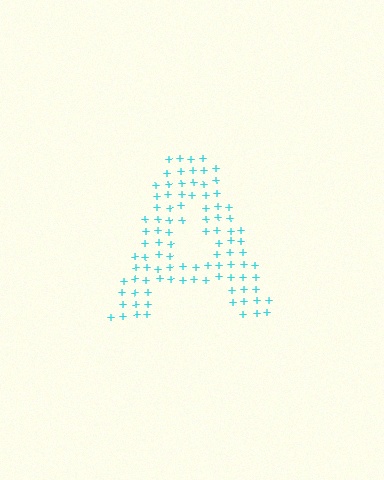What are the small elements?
The small elements are plus signs.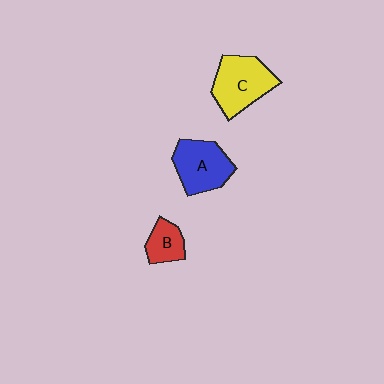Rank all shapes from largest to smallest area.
From largest to smallest: C (yellow), A (blue), B (red).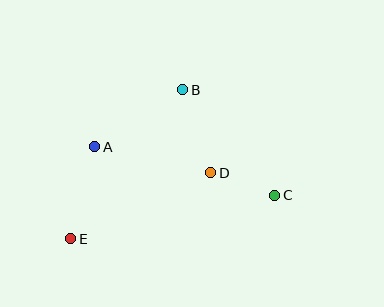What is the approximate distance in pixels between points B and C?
The distance between B and C is approximately 140 pixels.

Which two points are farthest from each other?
Points C and E are farthest from each other.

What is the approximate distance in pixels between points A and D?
The distance between A and D is approximately 119 pixels.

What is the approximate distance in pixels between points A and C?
The distance between A and C is approximately 186 pixels.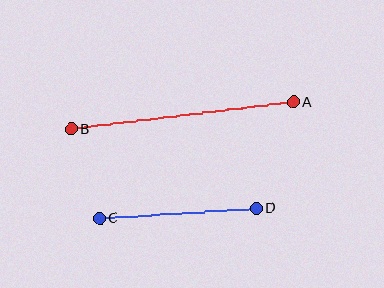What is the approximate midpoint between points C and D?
The midpoint is at approximately (178, 213) pixels.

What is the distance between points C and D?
The distance is approximately 157 pixels.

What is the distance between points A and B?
The distance is approximately 224 pixels.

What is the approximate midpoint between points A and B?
The midpoint is at approximately (183, 116) pixels.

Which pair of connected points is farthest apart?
Points A and B are farthest apart.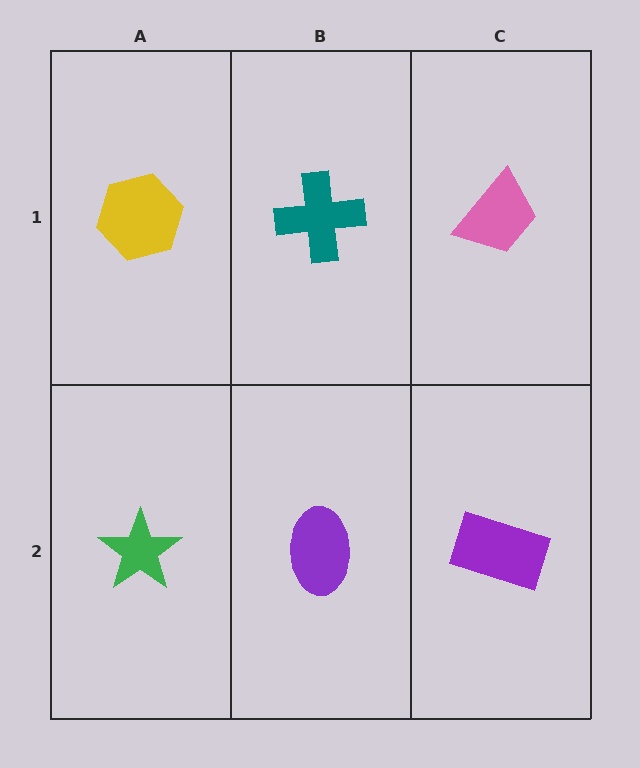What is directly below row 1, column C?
A purple rectangle.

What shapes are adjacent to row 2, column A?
A yellow hexagon (row 1, column A), a purple ellipse (row 2, column B).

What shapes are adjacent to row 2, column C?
A pink trapezoid (row 1, column C), a purple ellipse (row 2, column B).